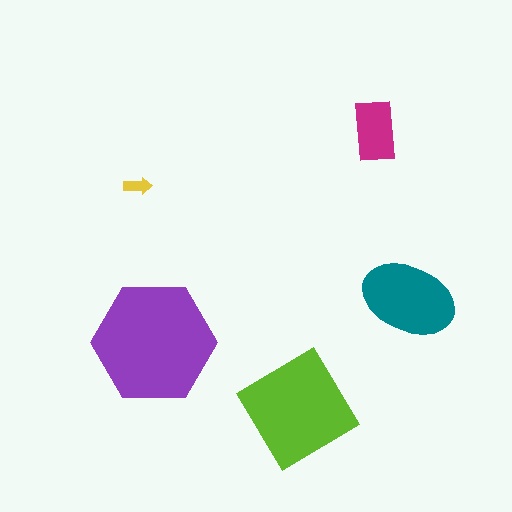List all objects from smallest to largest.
The yellow arrow, the magenta rectangle, the teal ellipse, the lime diamond, the purple hexagon.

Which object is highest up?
The magenta rectangle is topmost.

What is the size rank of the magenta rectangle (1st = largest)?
4th.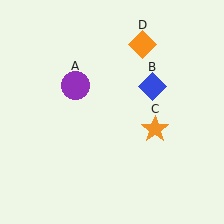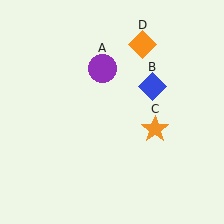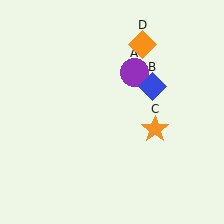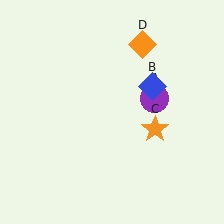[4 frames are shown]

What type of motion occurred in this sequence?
The purple circle (object A) rotated clockwise around the center of the scene.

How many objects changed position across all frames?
1 object changed position: purple circle (object A).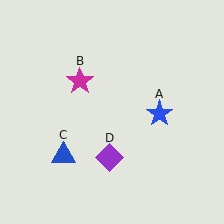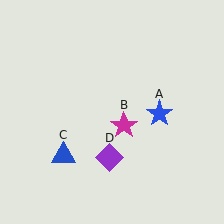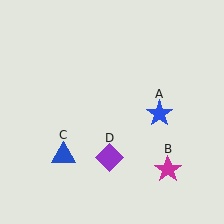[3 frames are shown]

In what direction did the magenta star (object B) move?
The magenta star (object B) moved down and to the right.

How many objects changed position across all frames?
1 object changed position: magenta star (object B).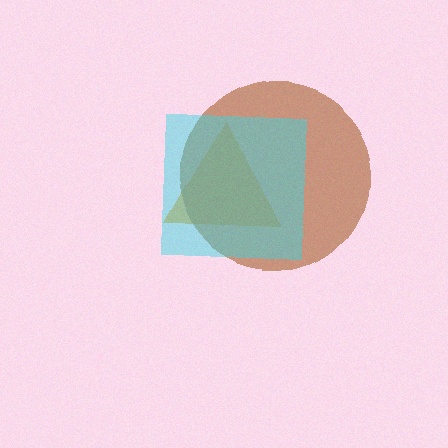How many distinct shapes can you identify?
There are 3 distinct shapes: an orange triangle, a brown circle, a cyan square.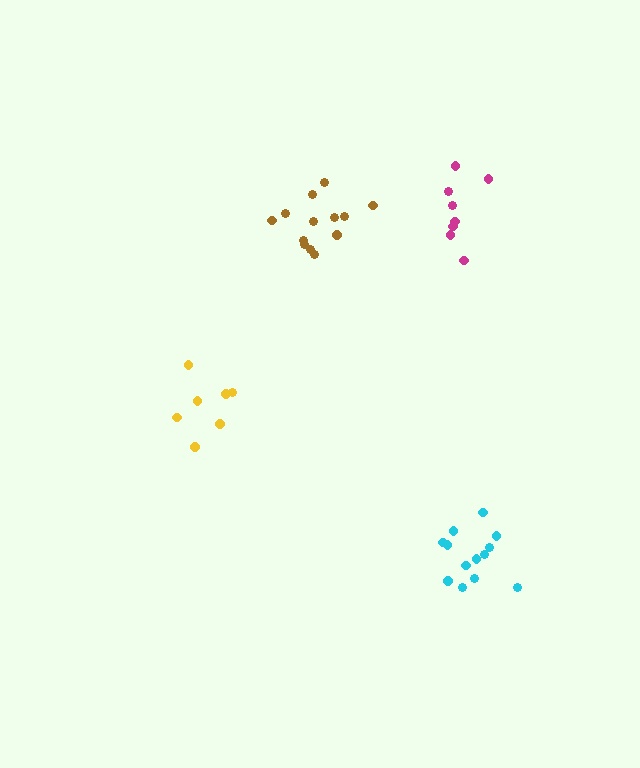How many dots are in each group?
Group 1: 8 dots, Group 2: 7 dots, Group 3: 13 dots, Group 4: 13 dots (41 total).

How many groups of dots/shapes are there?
There are 4 groups.